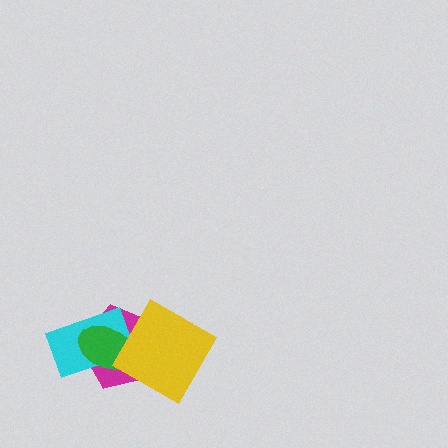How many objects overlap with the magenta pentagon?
3 objects overlap with the magenta pentagon.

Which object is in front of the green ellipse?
The yellow diamond is in front of the green ellipse.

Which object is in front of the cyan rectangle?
The green ellipse is in front of the cyan rectangle.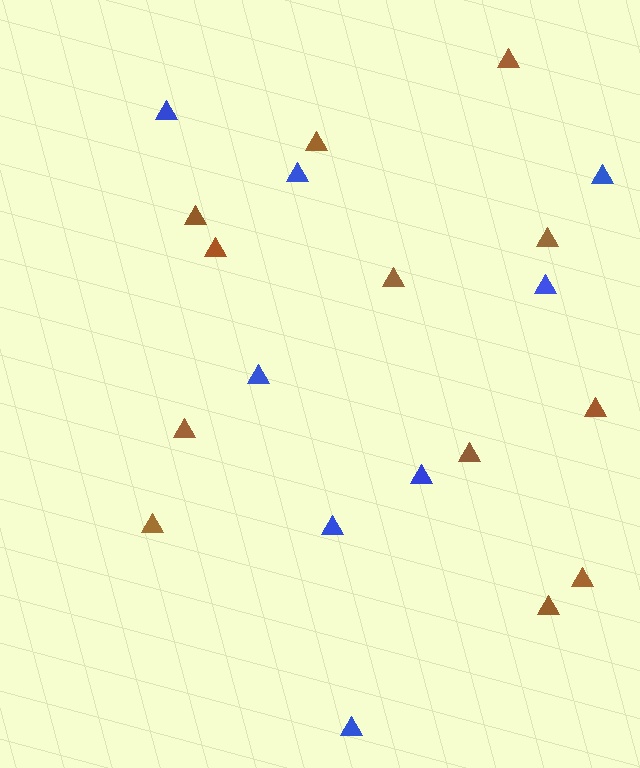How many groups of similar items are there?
There are 2 groups: one group of brown triangles (12) and one group of blue triangles (8).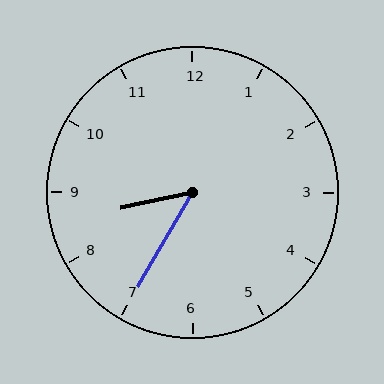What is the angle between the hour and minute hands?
Approximately 48 degrees.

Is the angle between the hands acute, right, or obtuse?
It is acute.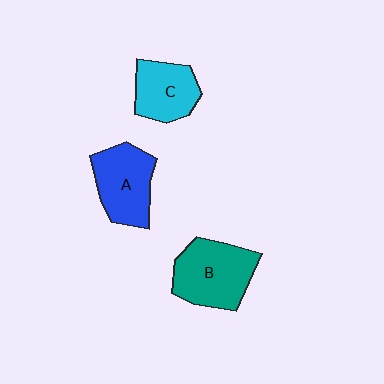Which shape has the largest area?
Shape B (teal).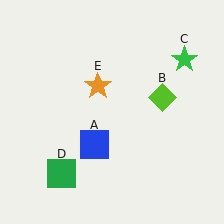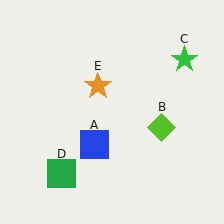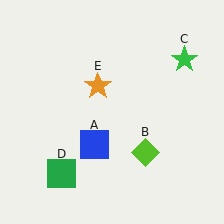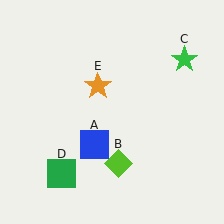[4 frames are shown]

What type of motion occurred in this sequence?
The lime diamond (object B) rotated clockwise around the center of the scene.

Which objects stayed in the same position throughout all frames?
Blue square (object A) and green star (object C) and green square (object D) and orange star (object E) remained stationary.